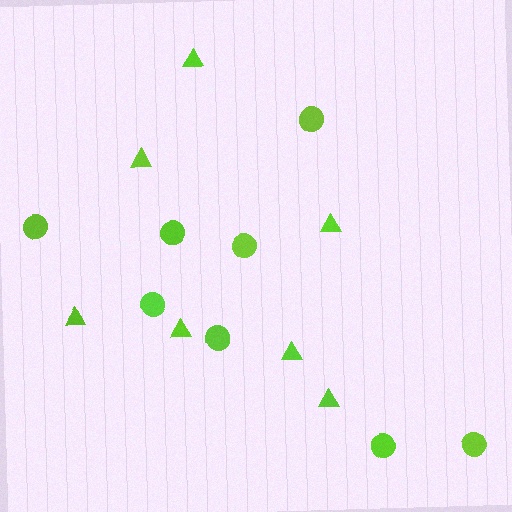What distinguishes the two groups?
There are 2 groups: one group of triangles (7) and one group of circles (8).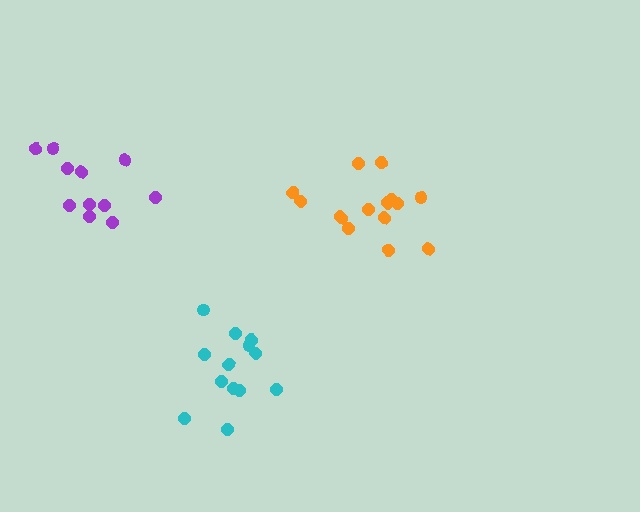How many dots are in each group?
Group 1: 13 dots, Group 2: 11 dots, Group 3: 15 dots (39 total).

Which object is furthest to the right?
The orange cluster is rightmost.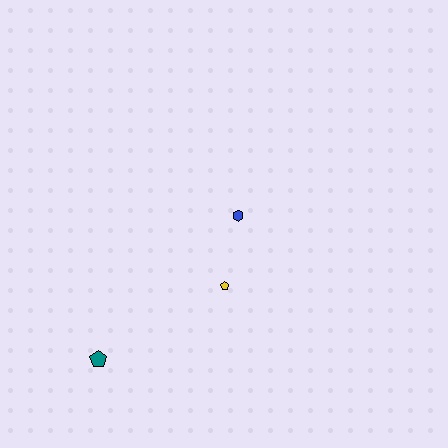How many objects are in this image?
There are 3 objects.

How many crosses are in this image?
There are no crosses.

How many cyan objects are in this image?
There are no cyan objects.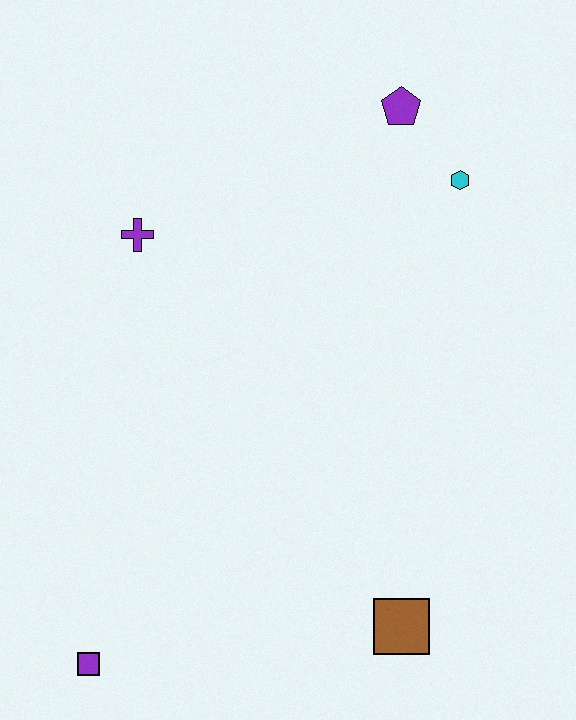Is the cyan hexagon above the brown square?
Yes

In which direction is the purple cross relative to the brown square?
The purple cross is above the brown square.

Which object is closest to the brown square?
The purple square is closest to the brown square.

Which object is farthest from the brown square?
The purple pentagon is farthest from the brown square.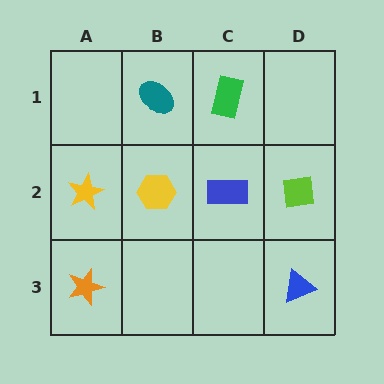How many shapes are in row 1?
2 shapes.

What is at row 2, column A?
A yellow star.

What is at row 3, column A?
An orange star.